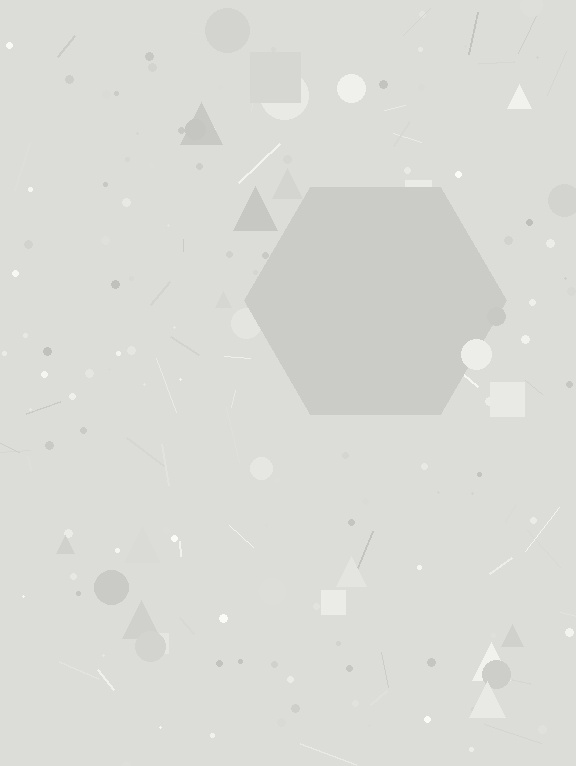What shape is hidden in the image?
A hexagon is hidden in the image.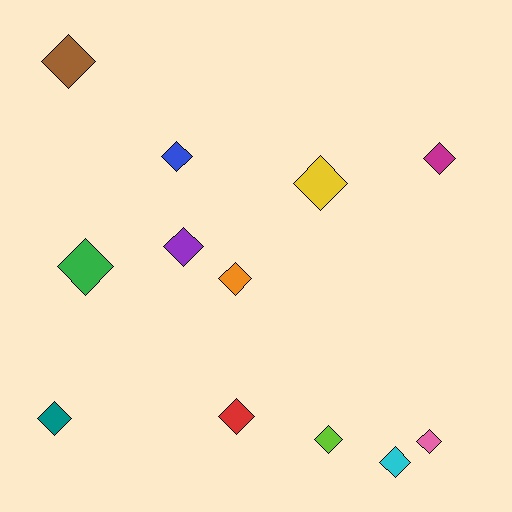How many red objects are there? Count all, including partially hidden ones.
There is 1 red object.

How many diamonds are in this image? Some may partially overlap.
There are 12 diamonds.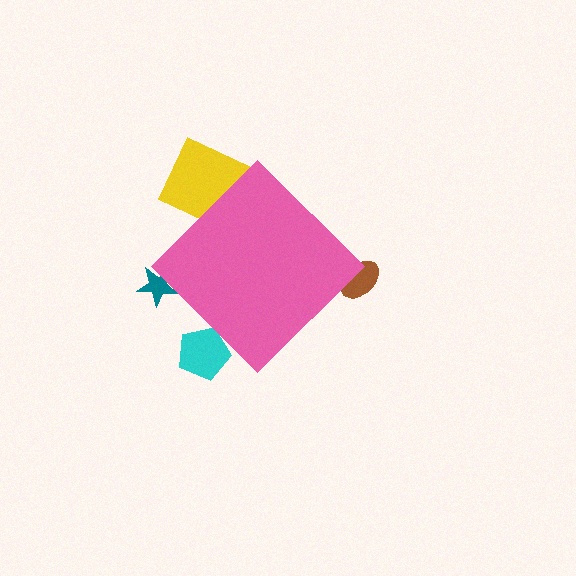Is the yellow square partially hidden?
Yes, the yellow square is partially hidden behind the pink diamond.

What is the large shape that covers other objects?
A pink diamond.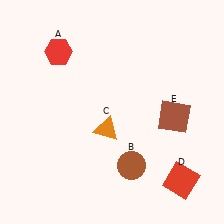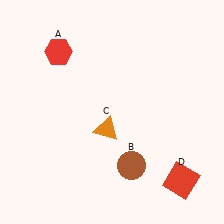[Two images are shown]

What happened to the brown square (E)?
The brown square (E) was removed in Image 2. It was in the bottom-right area of Image 1.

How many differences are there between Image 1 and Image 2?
There is 1 difference between the two images.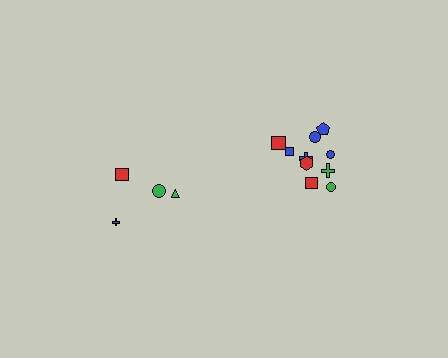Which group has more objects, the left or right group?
The right group.